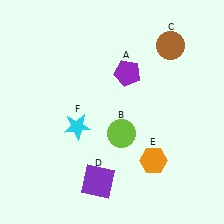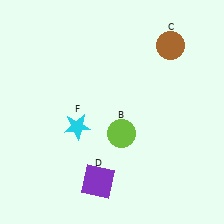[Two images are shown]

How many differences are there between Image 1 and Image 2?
There are 2 differences between the two images.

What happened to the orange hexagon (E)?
The orange hexagon (E) was removed in Image 2. It was in the bottom-right area of Image 1.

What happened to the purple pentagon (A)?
The purple pentagon (A) was removed in Image 2. It was in the top-right area of Image 1.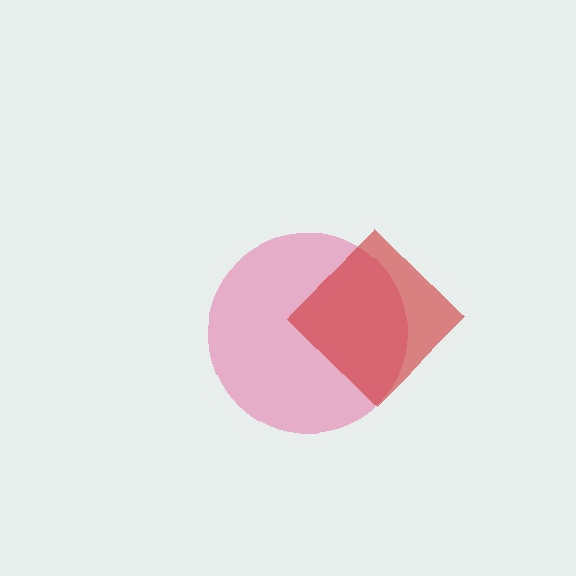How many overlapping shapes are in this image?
There are 2 overlapping shapes in the image.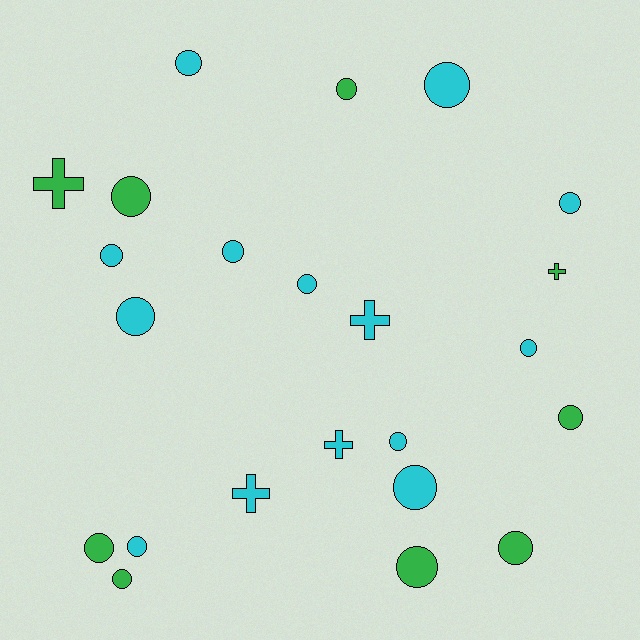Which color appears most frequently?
Cyan, with 14 objects.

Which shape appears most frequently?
Circle, with 18 objects.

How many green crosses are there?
There are 2 green crosses.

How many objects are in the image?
There are 23 objects.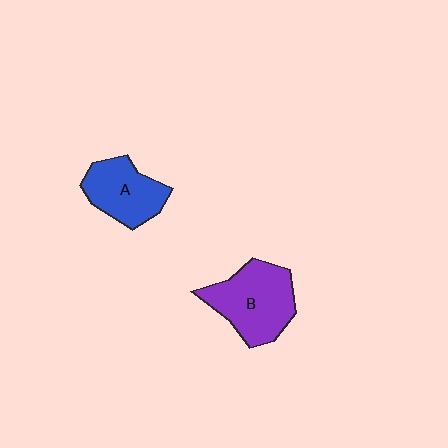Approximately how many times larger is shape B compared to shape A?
Approximately 1.3 times.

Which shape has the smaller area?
Shape A (blue).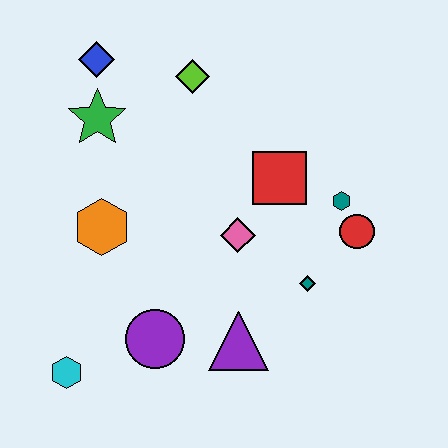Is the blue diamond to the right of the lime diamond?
No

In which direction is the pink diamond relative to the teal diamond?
The pink diamond is to the left of the teal diamond.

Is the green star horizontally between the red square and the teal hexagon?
No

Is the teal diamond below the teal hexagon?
Yes